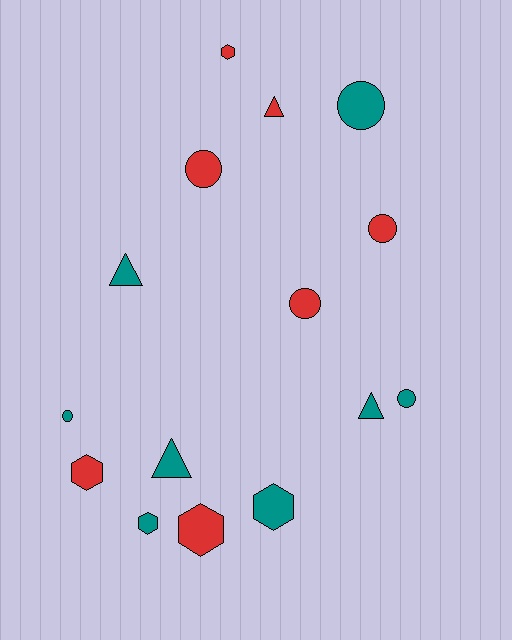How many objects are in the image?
There are 15 objects.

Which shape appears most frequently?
Circle, with 6 objects.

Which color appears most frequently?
Teal, with 8 objects.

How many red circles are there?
There are 3 red circles.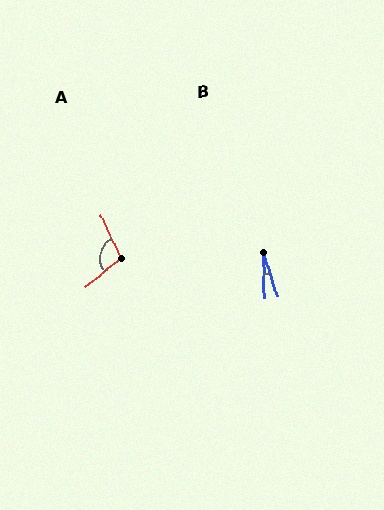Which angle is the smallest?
B, at approximately 16 degrees.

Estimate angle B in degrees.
Approximately 16 degrees.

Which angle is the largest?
A, at approximately 105 degrees.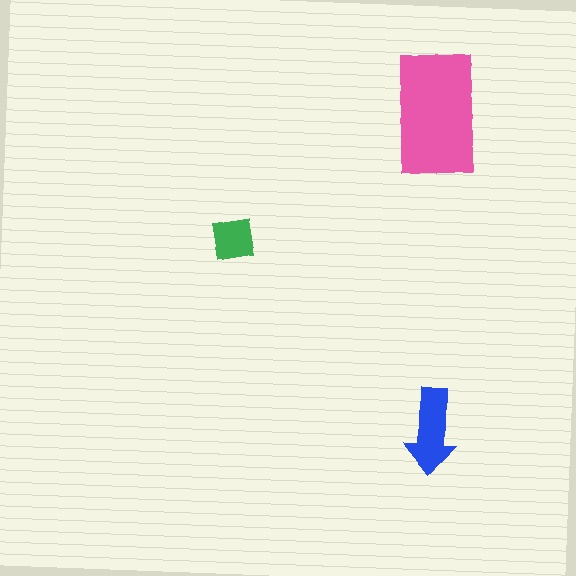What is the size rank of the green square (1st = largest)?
3rd.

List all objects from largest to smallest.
The pink rectangle, the blue arrow, the green square.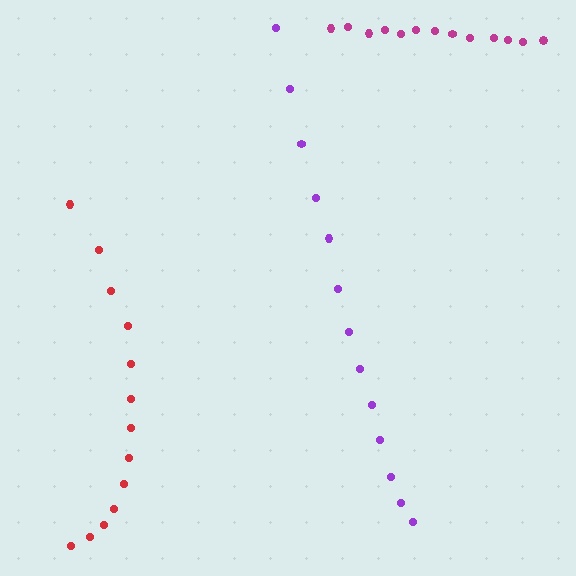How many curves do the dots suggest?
There are 3 distinct paths.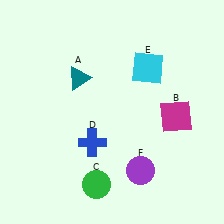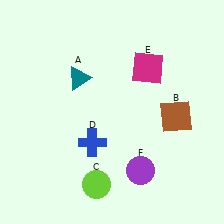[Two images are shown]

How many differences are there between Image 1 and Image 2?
There are 3 differences between the two images.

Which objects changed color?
B changed from magenta to brown. C changed from green to lime. E changed from cyan to magenta.